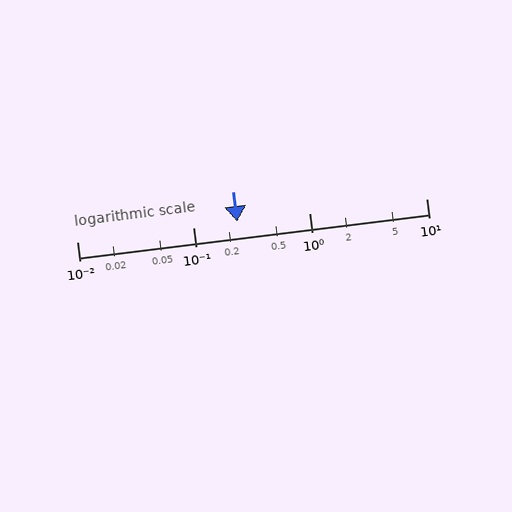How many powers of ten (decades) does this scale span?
The scale spans 3 decades, from 0.01 to 10.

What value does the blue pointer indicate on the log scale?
The pointer indicates approximately 0.24.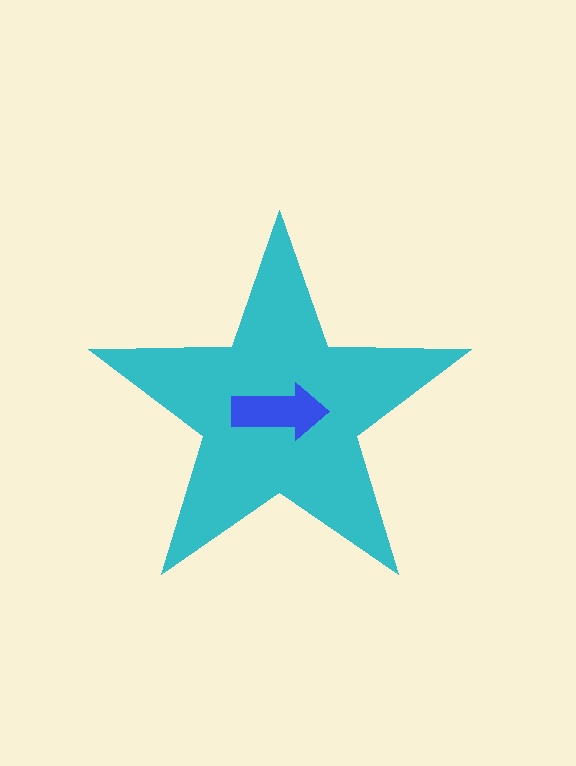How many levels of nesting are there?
2.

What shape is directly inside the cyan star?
The blue arrow.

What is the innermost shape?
The blue arrow.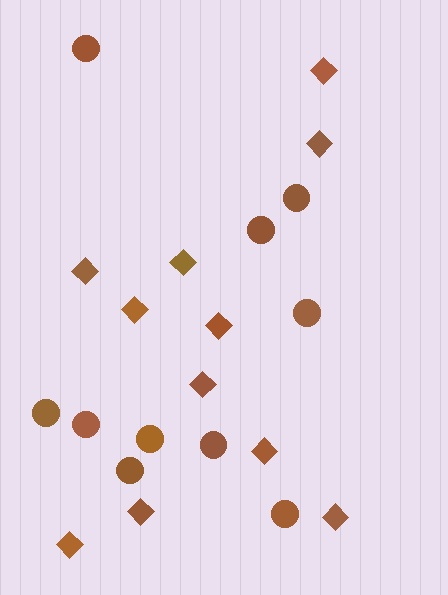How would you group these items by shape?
There are 2 groups: one group of circles (10) and one group of diamonds (11).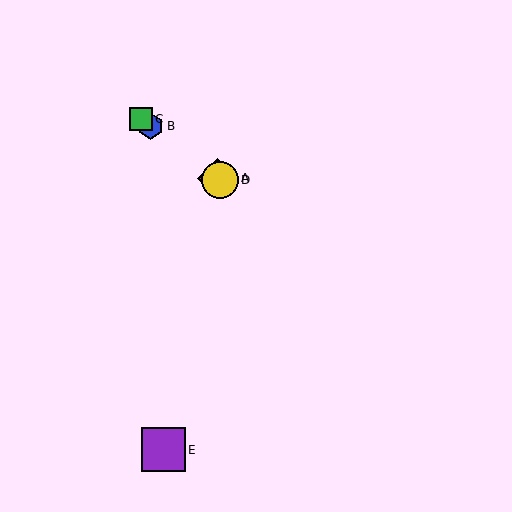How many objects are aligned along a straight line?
4 objects (A, B, C, D) are aligned along a straight line.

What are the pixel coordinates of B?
Object B is at (151, 126).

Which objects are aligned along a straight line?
Objects A, B, C, D are aligned along a straight line.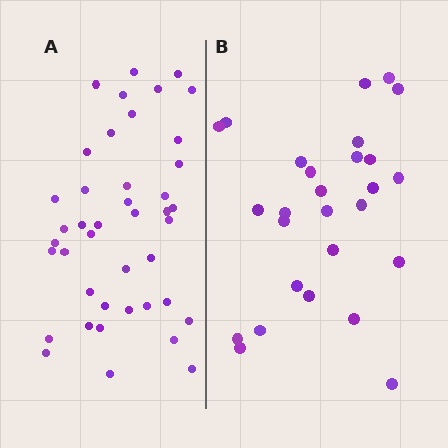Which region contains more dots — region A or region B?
Region A (the left region) has more dots.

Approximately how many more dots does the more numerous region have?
Region A has approximately 15 more dots than region B.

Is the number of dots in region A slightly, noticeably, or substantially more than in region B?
Region A has substantially more. The ratio is roughly 1.6 to 1.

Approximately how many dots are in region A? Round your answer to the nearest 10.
About 40 dots. (The exact count is 42, which rounds to 40.)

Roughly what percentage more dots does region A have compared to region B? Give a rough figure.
About 55% more.